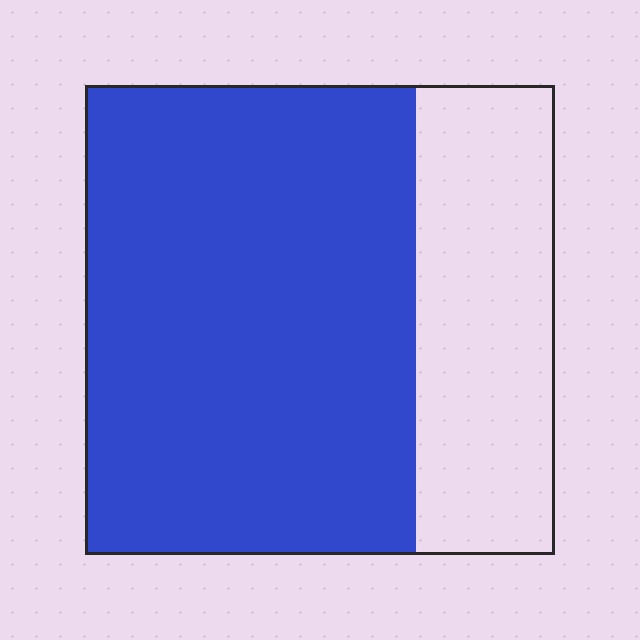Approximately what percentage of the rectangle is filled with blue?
Approximately 70%.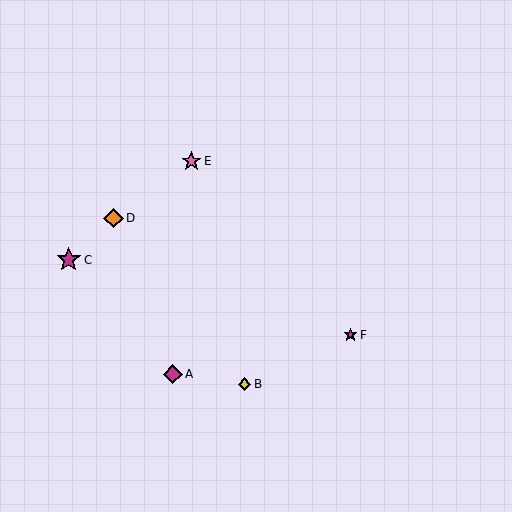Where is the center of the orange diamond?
The center of the orange diamond is at (114, 218).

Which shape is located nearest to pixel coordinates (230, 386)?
The yellow diamond (labeled B) at (244, 384) is nearest to that location.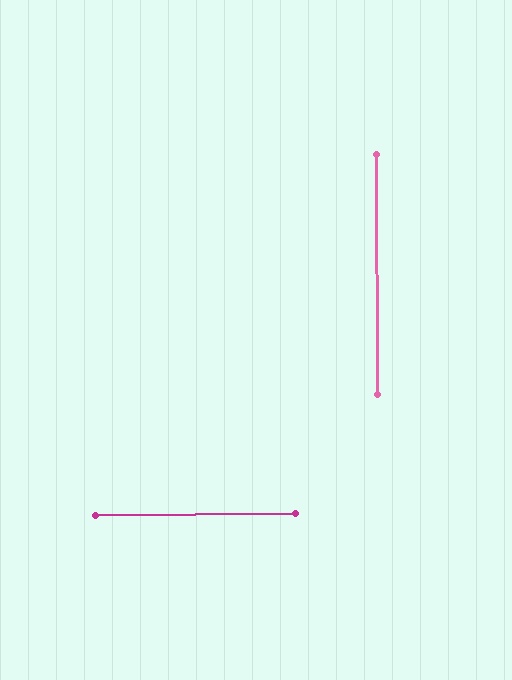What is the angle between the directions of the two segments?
Approximately 90 degrees.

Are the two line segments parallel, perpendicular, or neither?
Perpendicular — they meet at approximately 90°.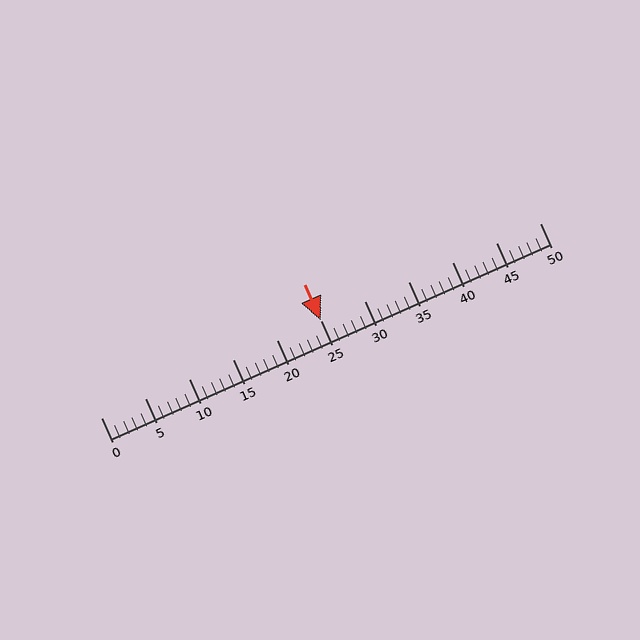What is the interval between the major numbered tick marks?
The major tick marks are spaced 5 units apart.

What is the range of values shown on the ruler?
The ruler shows values from 0 to 50.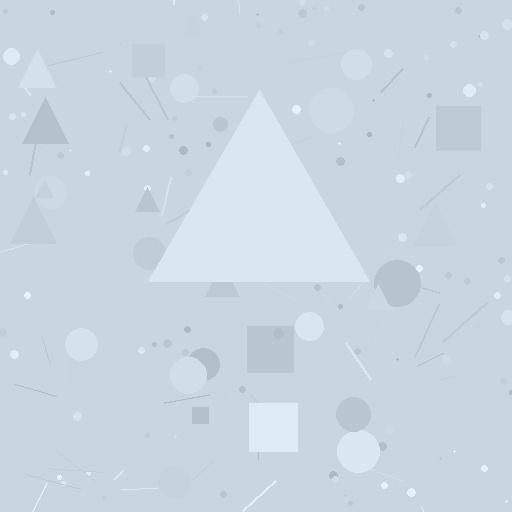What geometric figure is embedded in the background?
A triangle is embedded in the background.